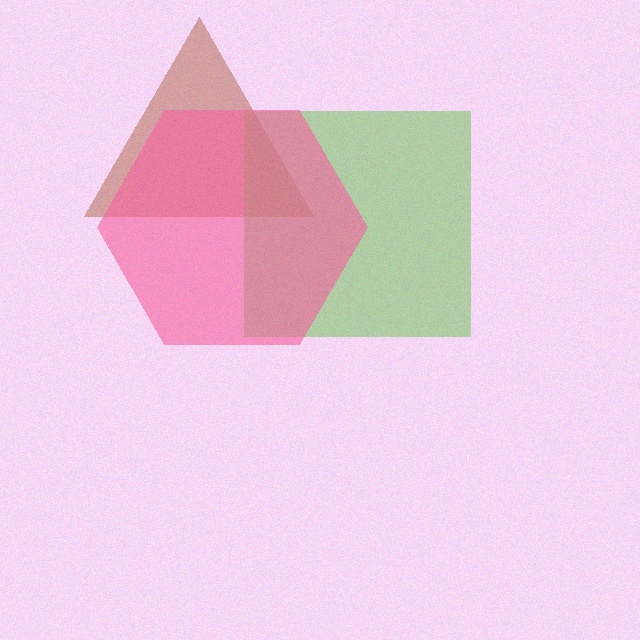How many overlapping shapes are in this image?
There are 3 overlapping shapes in the image.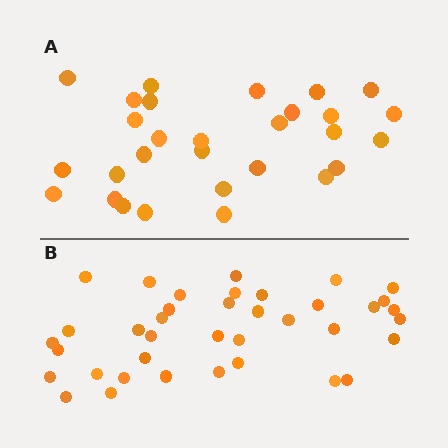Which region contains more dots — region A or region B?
Region B (the bottom region) has more dots.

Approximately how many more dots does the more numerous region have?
Region B has roughly 8 or so more dots than region A.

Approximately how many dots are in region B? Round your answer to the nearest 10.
About 40 dots. (The exact count is 38, which rounds to 40.)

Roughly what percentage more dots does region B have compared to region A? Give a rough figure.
About 30% more.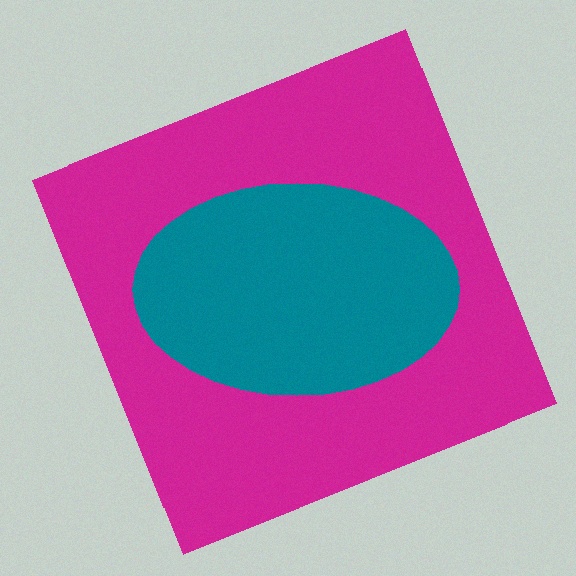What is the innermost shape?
The teal ellipse.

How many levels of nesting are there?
2.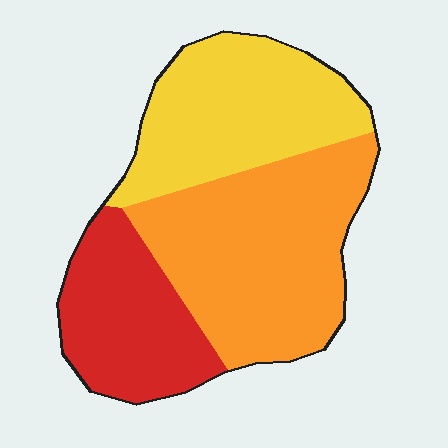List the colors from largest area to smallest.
From largest to smallest: orange, yellow, red.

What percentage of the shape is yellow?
Yellow takes up about one third (1/3) of the shape.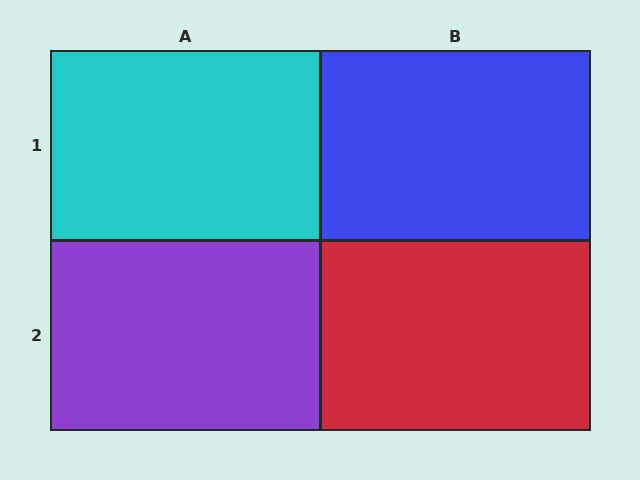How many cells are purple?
1 cell is purple.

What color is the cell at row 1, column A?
Cyan.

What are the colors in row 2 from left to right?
Purple, red.